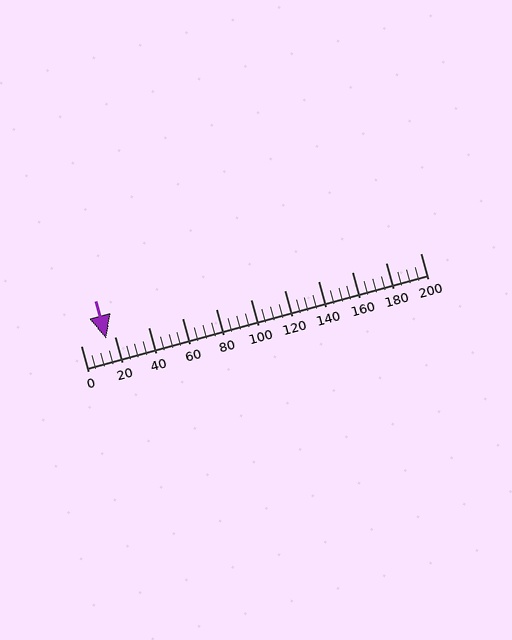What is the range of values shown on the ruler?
The ruler shows values from 0 to 200.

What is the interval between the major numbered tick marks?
The major tick marks are spaced 20 units apart.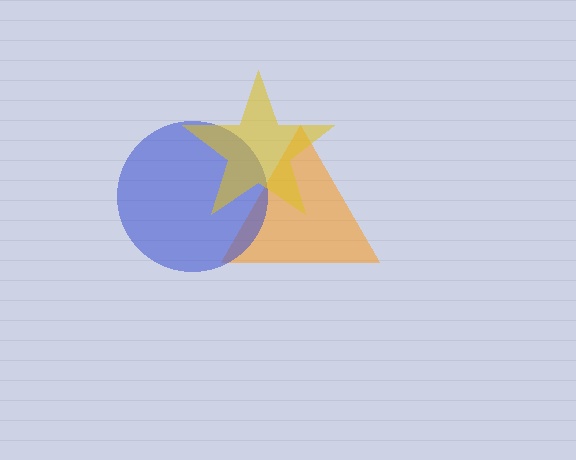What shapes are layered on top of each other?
The layered shapes are: an orange triangle, a blue circle, a yellow star.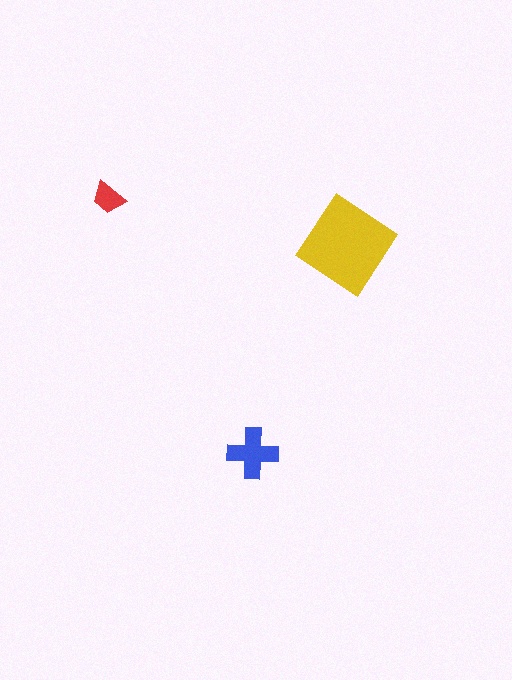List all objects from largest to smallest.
The yellow diamond, the blue cross, the red trapezoid.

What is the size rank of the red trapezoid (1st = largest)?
3rd.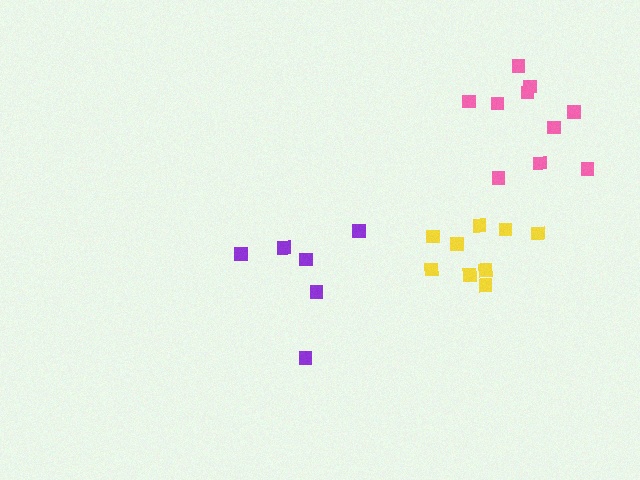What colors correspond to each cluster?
The clusters are colored: purple, yellow, pink.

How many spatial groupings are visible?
There are 3 spatial groupings.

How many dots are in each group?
Group 1: 6 dots, Group 2: 9 dots, Group 3: 10 dots (25 total).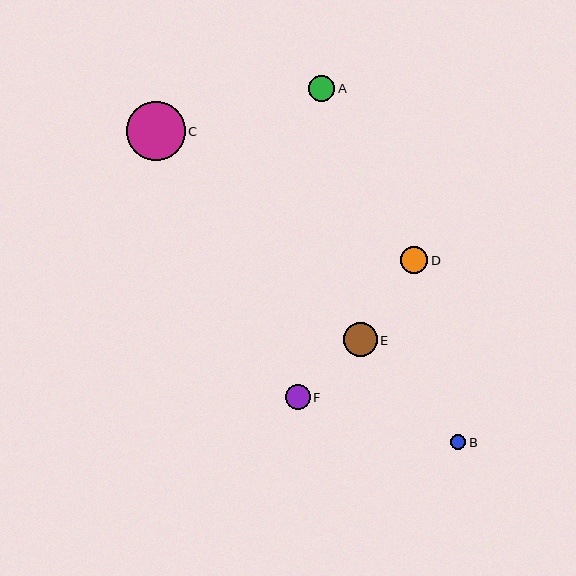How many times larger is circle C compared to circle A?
Circle C is approximately 2.2 times the size of circle A.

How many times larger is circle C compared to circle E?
Circle C is approximately 1.7 times the size of circle E.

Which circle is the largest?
Circle C is the largest with a size of approximately 59 pixels.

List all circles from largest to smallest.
From largest to smallest: C, E, D, A, F, B.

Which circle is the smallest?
Circle B is the smallest with a size of approximately 15 pixels.